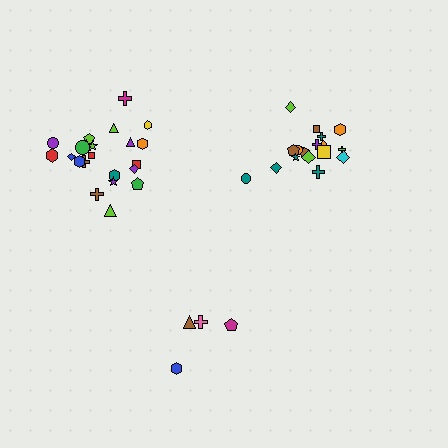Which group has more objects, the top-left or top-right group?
The top-left group.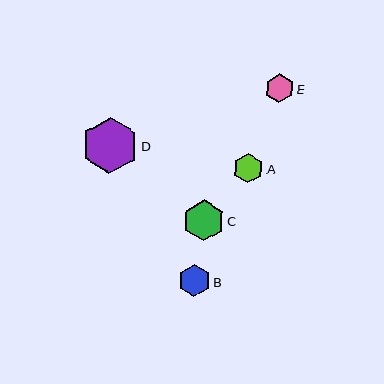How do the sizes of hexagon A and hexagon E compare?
Hexagon A and hexagon E are approximately the same size.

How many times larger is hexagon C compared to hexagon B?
Hexagon C is approximately 1.3 times the size of hexagon B.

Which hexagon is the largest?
Hexagon D is the largest with a size of approximately 56 pixels.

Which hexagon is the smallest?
Hexagon E is the smallest with a size of approximately 29 pixels.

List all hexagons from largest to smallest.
From largest to smallest: D, C, B, A, E.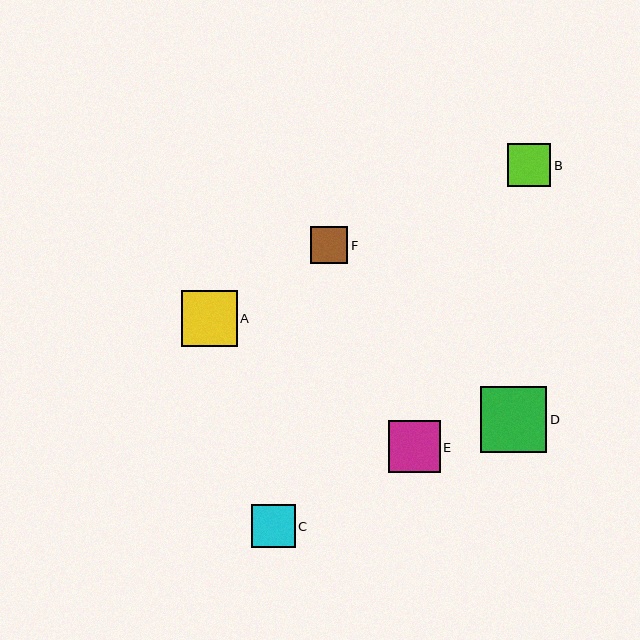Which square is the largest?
Square D is the largest with a size of approximately 67 pixels.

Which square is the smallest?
Square F is the smallest with a size of approximately 37 pixels.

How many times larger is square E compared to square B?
Square E is approximately 1.2 times the size of square B.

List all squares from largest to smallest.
From largest to smallest: D, A, E, C, B, F.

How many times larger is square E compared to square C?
Square E is approximately 1.2 times the size of square C.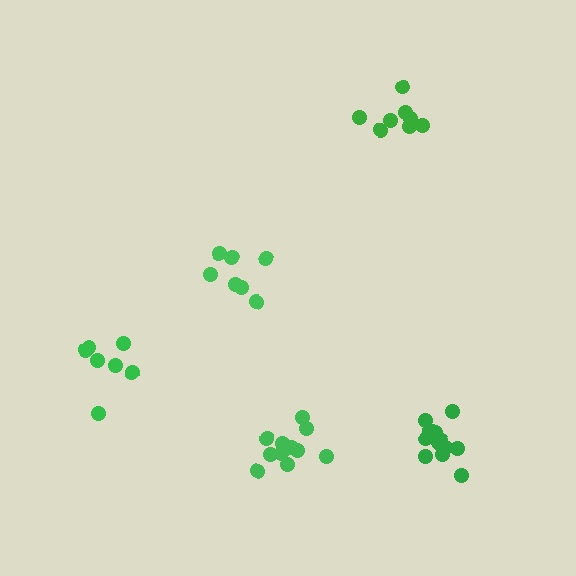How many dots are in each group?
Group 1: 11 dots, Group 2: 8 dots, Group 3: 7 dots, Group 4: 7 dots, Group 5: 12 dots (45 total).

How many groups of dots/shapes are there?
There are 5 groups.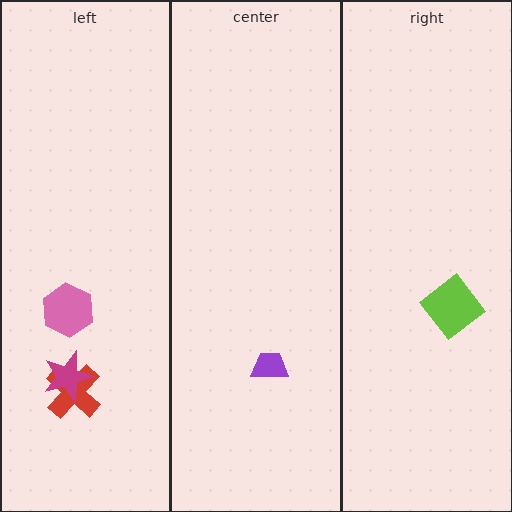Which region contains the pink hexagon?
The left region.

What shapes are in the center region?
The purple trapezoid.